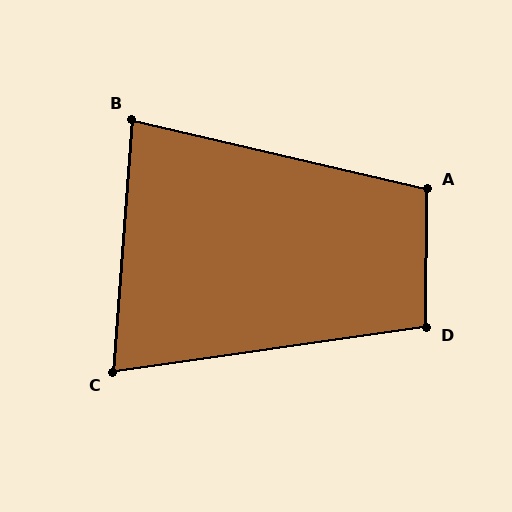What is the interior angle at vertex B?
Approximately 81 degrees (acute).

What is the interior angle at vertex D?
Approximately 99 degrees (obtuse).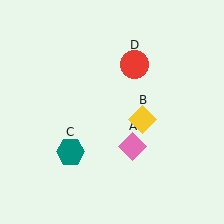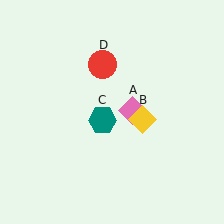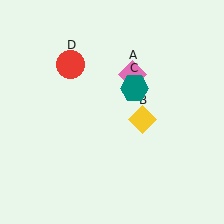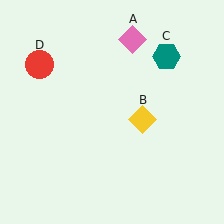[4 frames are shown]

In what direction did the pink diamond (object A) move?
The pink diamond (object A) moved up.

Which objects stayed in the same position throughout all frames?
Yellow diamond (object B) remained stationary.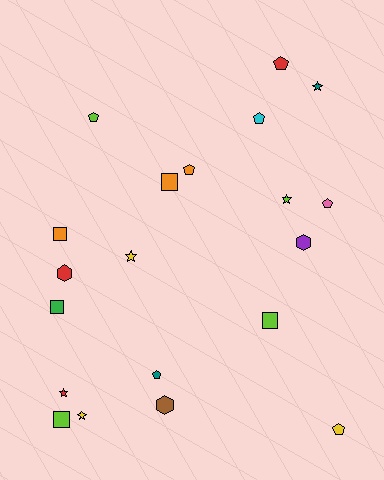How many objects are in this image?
There are 20 objects.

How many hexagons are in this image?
There are 3 hexagons.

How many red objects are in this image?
There are 3 red objects.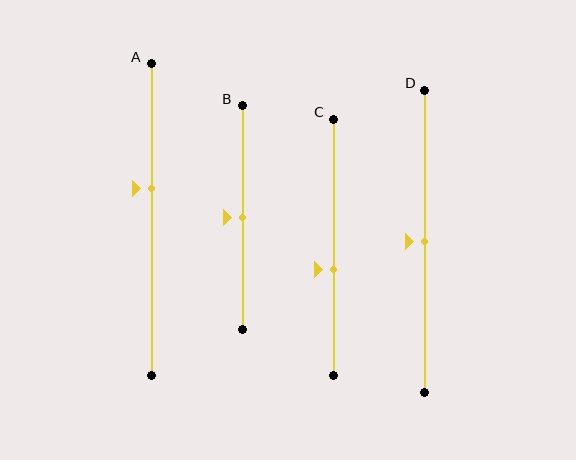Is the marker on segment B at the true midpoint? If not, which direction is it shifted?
Yes, the marker on segment B is at the true midpoint.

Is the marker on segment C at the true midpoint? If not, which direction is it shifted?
No, the marker on segment C is shifted downward by about 8% of the segment length.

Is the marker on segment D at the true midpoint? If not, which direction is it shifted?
Yes, the marker on segment D is at the true midpoint.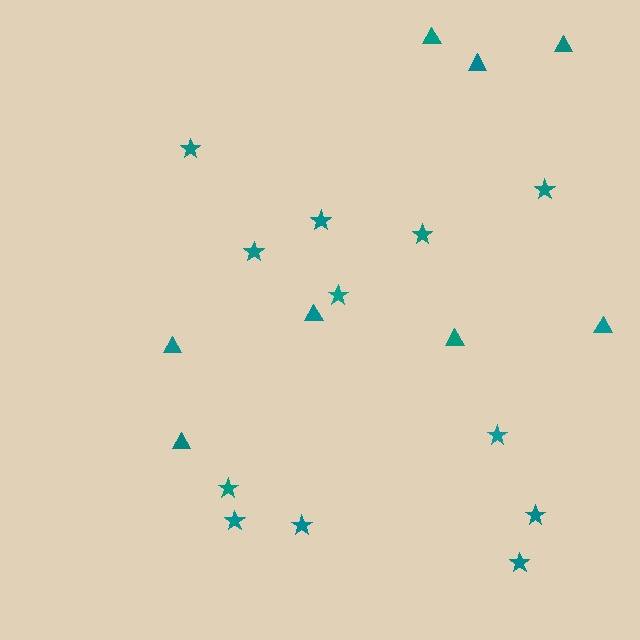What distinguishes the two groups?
There are 2 groups: one group of stars (12) and one group of triangles (8).